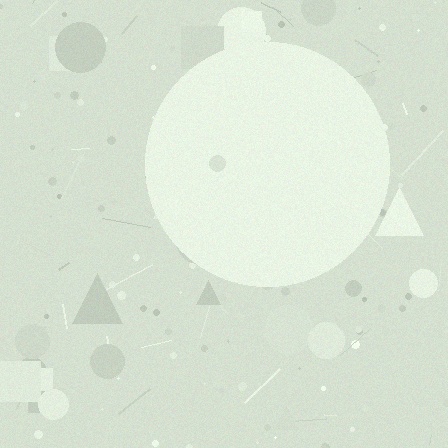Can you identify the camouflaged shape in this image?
The camouflaged shape is a circle.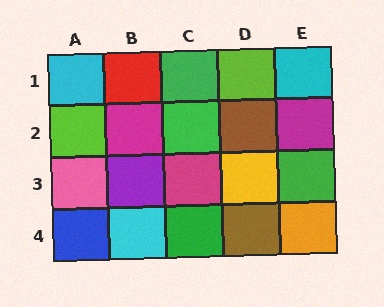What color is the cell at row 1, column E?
Cyan.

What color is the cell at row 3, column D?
Yellow.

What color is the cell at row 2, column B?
Magenta.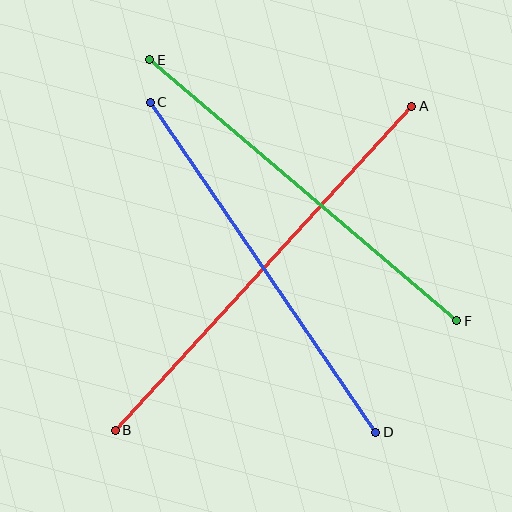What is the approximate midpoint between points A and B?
The midpoint is at approximately (264, 268) pixels.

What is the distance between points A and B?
The distance is approximately 439 pixels.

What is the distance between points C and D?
The distance is approximately 400 pixels.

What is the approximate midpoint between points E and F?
The midpoint is at approximately (303, 190) pixels.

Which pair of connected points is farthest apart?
Points A and B are farthest apart.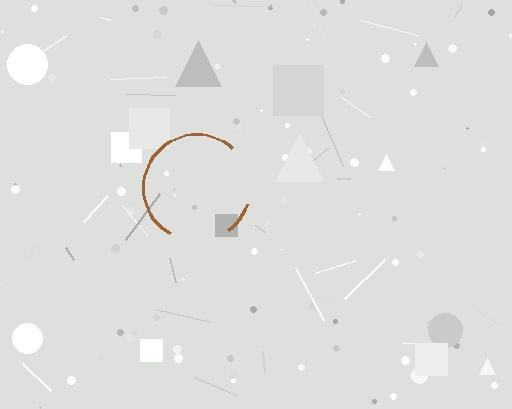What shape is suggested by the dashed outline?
The dashed outline suggests a circle.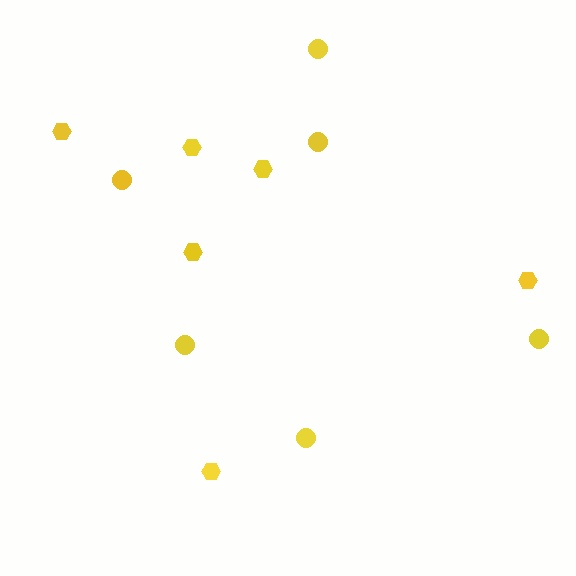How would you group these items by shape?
There are 2 groups: one group of hexagons (6) and one group of circles (6).